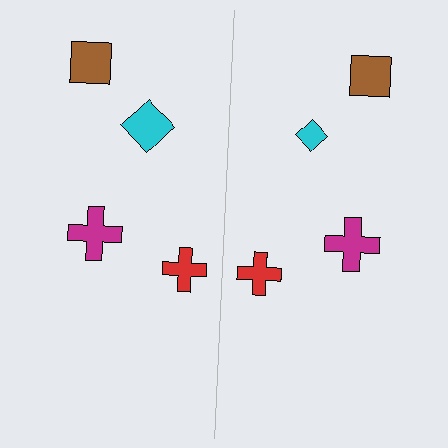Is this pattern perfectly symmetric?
No, the pattern is not perfectly symmetric. The cyan diamond on the right side has a different size than its mirror counterpart.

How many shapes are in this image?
There are 8 shapes in this image.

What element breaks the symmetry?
The cyan diamond on the right side has a different size than its mirror counterpart.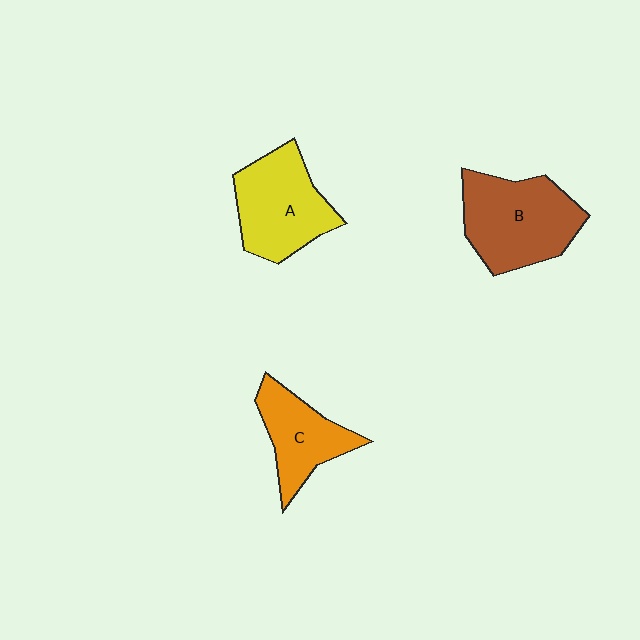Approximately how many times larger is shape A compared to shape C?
Approximately 1.3 times.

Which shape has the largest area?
Shape B (brown).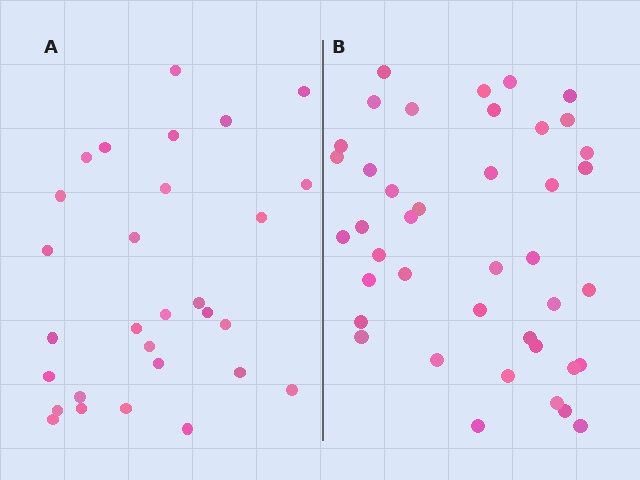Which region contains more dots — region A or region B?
Region B (the right region) has more dots.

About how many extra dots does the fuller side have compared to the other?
Region B has roughly 12 or so more dots than region A.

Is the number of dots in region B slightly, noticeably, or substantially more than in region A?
Region B has noticeably more, but not dramatically so. The ratio is roughly 1.4 to 1.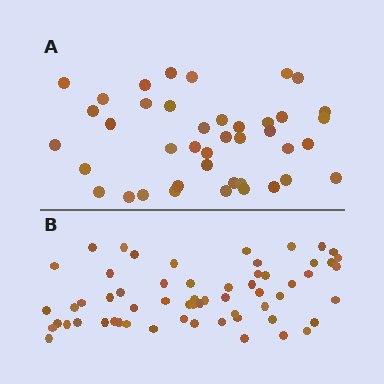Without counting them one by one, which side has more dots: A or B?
Region B (the bottom region) has more dots.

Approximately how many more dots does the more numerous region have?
Region B has approximately 20 more dots than region A.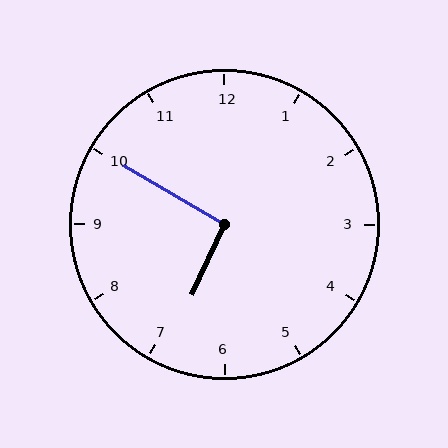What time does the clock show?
6:50.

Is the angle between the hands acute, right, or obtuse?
It is right.